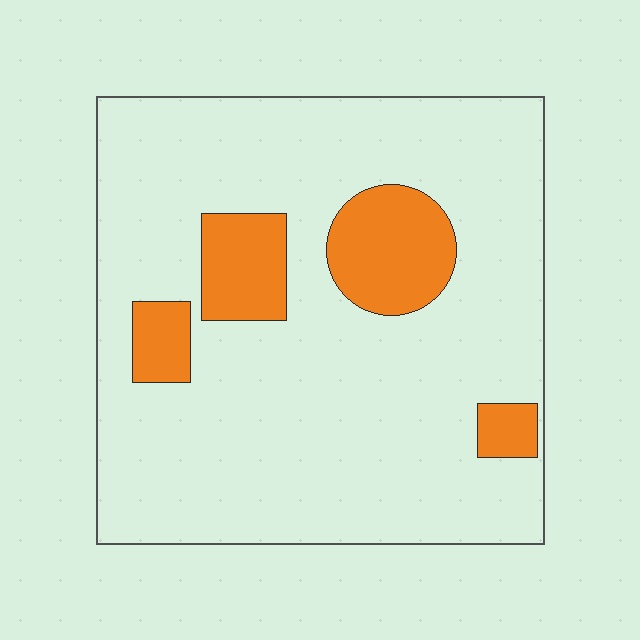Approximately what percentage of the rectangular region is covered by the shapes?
Approximately 15%.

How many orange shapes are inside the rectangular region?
4.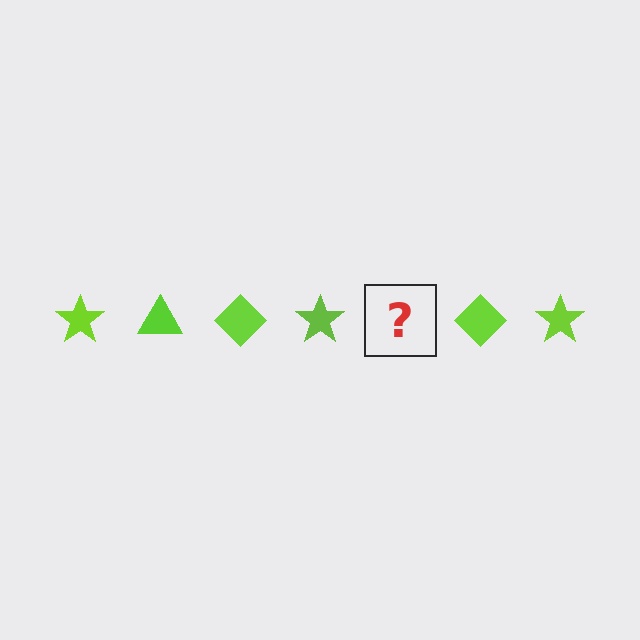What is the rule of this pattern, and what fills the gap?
The rule is that the pattern cycles through star, triangle, diamond shapes in lime. The gap should be filled with a lime triangle.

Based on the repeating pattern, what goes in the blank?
The blank should be a lime triangle.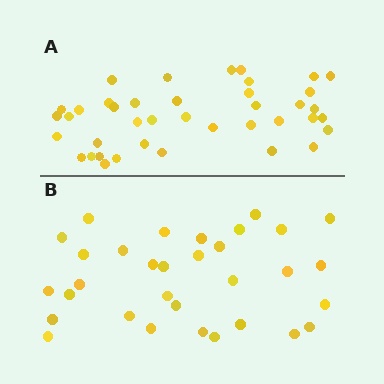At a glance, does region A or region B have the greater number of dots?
Region A (the top region) has more dots.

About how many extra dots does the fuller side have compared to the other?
Region A has roughly 8 or so more dots than region B.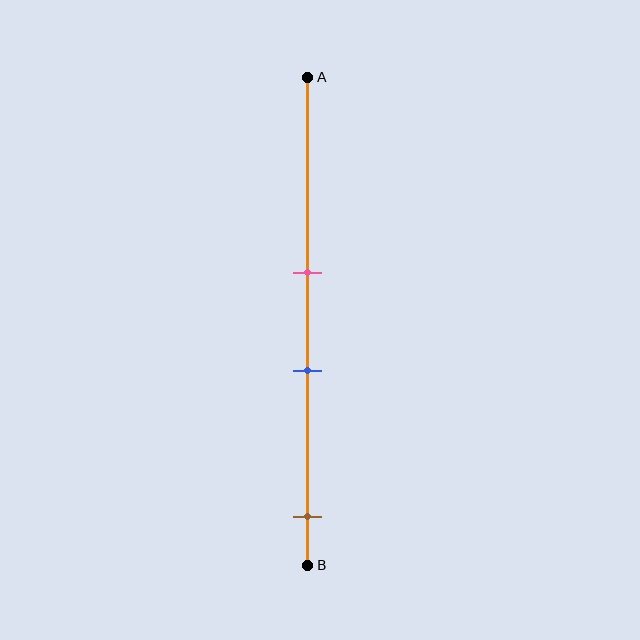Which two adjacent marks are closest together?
The pink and blue marks are the closest adjacent pair.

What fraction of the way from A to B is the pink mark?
The pink mark is approximately 40% (0.4) of the way from A to B.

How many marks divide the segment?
There are 3 marks dividing the segment.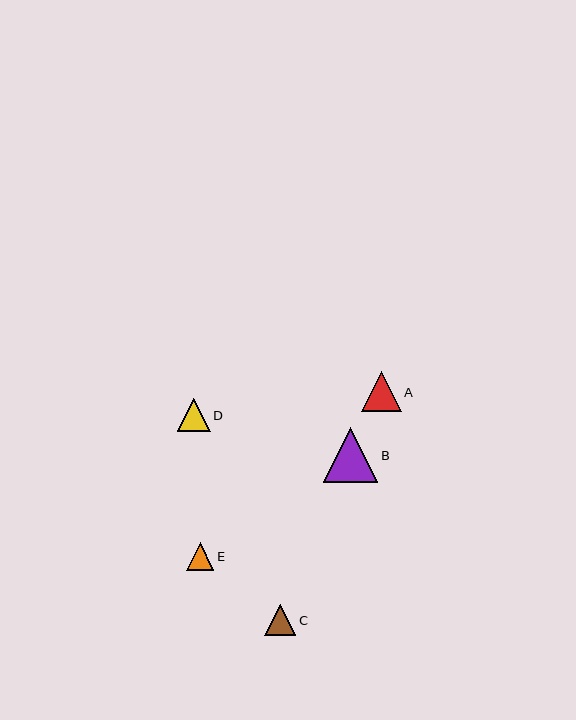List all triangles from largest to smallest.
From largest to smallest: B, A, D, C, E.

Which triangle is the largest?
Triangle B is the largest with a size of approximately 55 pixels.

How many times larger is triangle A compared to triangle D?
Triangle A is approximately 1.2 times the size of triangle D.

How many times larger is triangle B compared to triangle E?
Triangle B is approximately 2.0 times the size of triangle E.